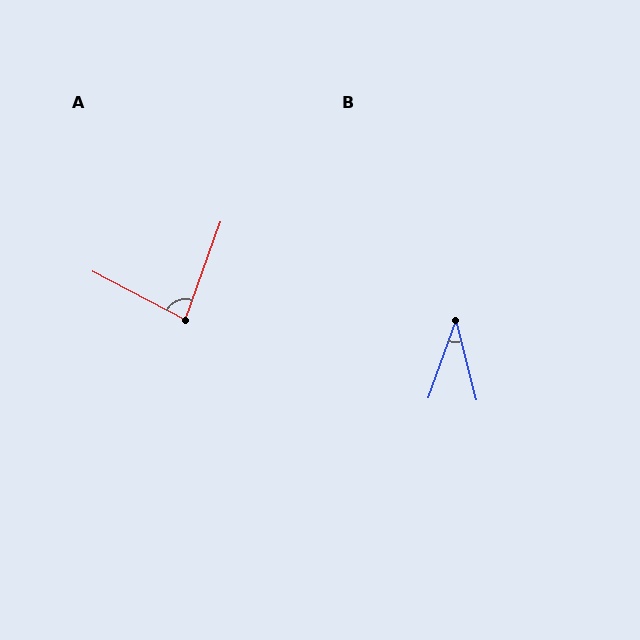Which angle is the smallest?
B, at approximately 34 degrees.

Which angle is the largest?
A, at approximately 82 degrees.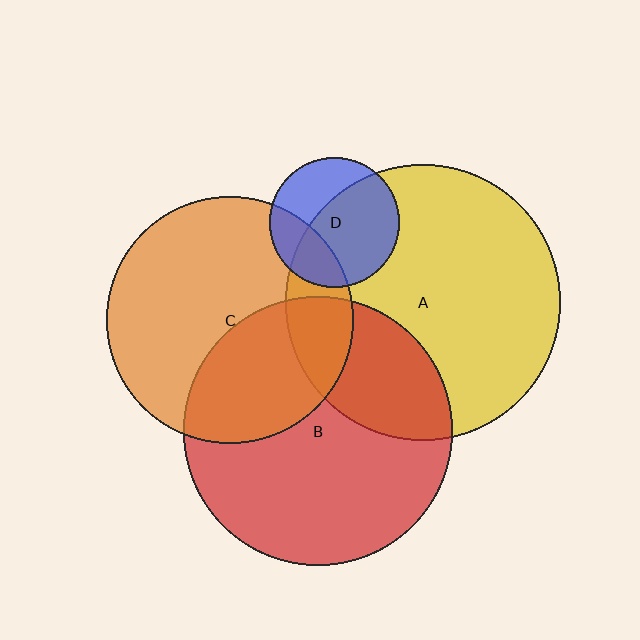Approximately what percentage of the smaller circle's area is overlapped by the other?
Approximately 15%.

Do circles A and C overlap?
Yes.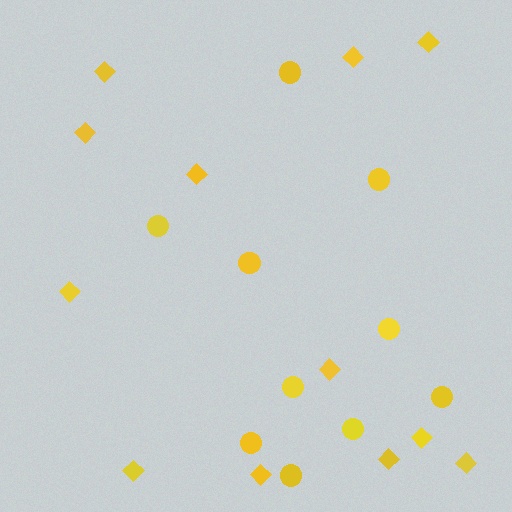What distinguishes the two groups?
There are 2 groups: one group of diamonds (12) and one group of circles (10).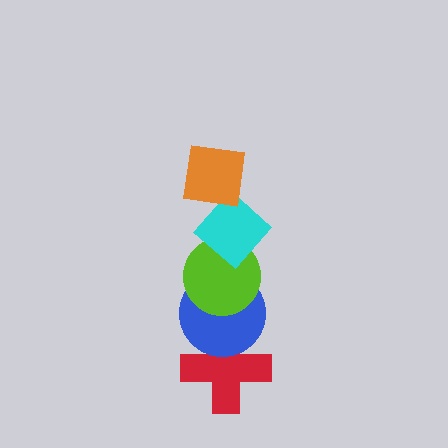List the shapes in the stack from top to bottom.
From top to bottom: the orange square, the cyan diamond, the lime circle, the blue circle, the red cross.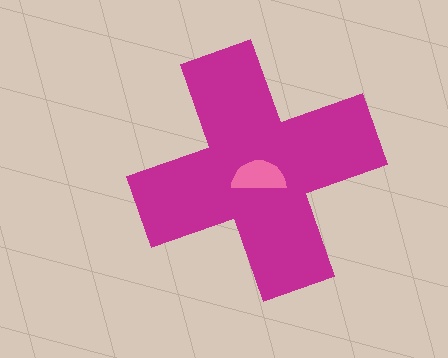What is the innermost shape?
The pink semicircle.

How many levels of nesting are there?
2.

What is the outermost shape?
The magenta cross.